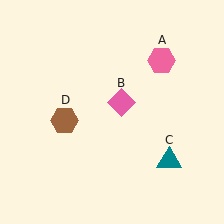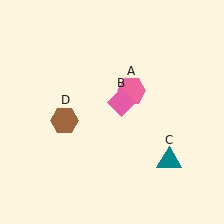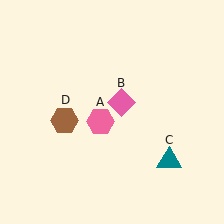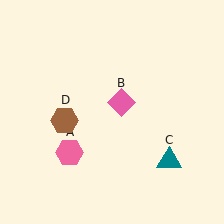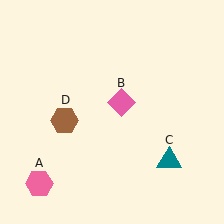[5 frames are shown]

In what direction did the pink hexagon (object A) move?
The pink hexagon (object A) moved down and to the left.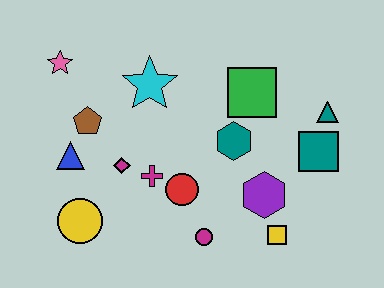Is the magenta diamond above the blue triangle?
No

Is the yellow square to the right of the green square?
Yes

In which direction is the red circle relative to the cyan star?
The red circle is below the cyan star.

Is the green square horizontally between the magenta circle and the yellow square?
Yes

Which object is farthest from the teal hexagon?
The pink star is farthest from the teal hexagon.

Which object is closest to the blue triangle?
The brown pentagon is closest to the blue triangle.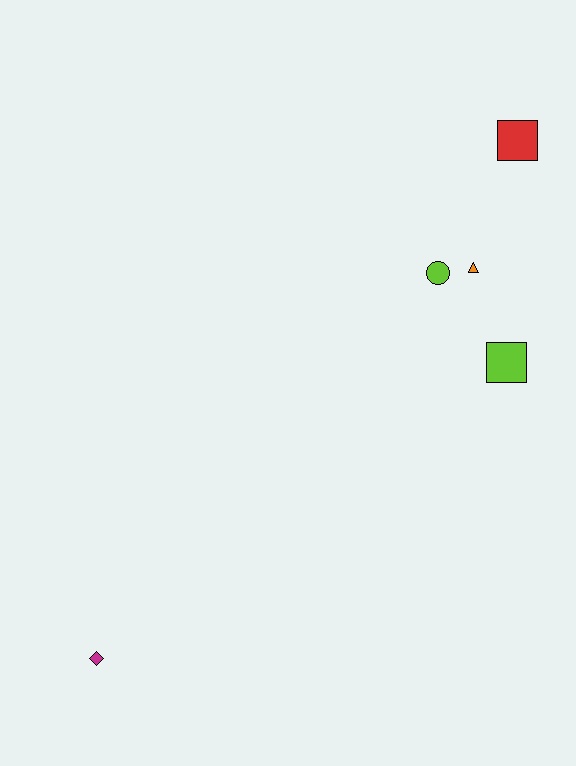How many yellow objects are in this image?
There are no yellow objects.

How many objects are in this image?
There are 5 objects.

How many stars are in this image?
There are no stars.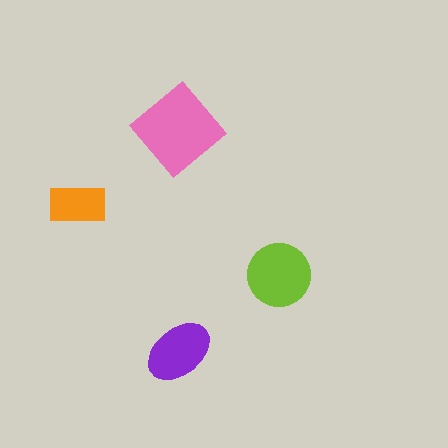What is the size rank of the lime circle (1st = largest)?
2nd.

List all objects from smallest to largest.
The orange rectangle, the purple ellipse, the lime circle, the pink diamond.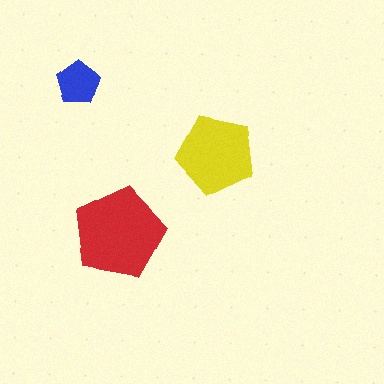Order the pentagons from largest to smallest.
the red one, the yellow one, the blue one.